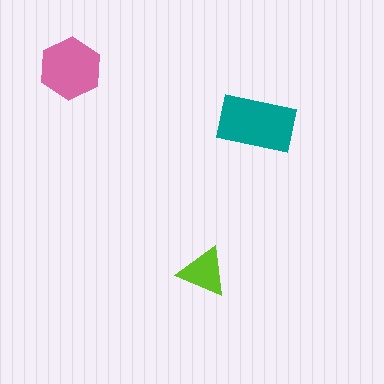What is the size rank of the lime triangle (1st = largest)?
3rd.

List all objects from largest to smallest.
The teal rectangle, the pink hexagon, the lime triangle.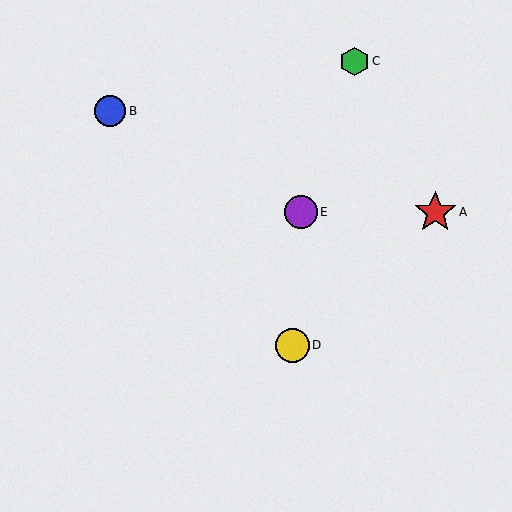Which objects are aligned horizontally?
Objects A, E are aligned horizontally.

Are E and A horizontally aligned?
Yes, both are at y≈212.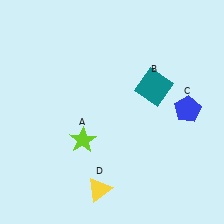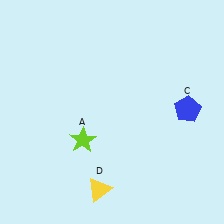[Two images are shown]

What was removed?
The teal square (B) was removed in Image 2.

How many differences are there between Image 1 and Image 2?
There is 1 difference between the two images.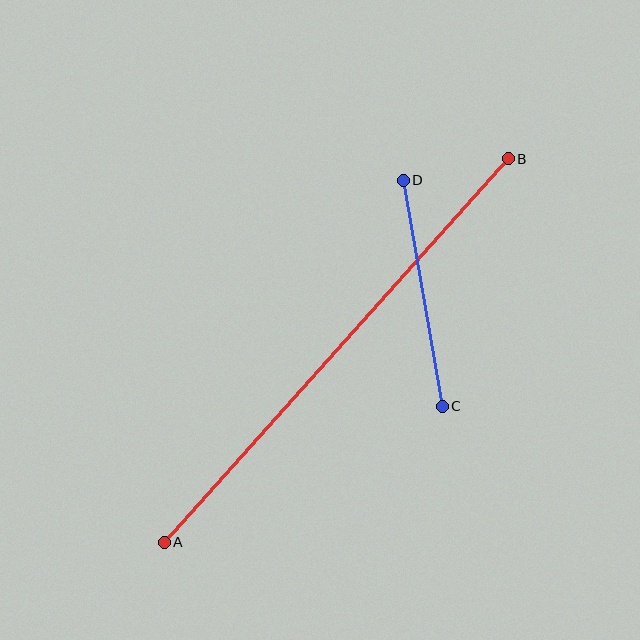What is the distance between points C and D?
The distance is approximately 229 pixels.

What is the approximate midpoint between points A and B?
The midpoint is at approximately (336, 350) pixels.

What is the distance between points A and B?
The distance is approximately 515 pixels.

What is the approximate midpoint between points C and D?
The midpoint is at approximately (423, 293) pixels.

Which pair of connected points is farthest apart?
Points A and B are farthest apart.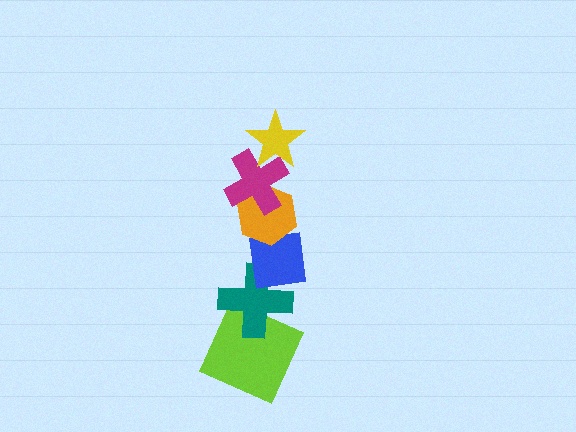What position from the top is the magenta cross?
The magenta cross is 2nd from the top.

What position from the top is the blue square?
The blue square is 4th from the top.